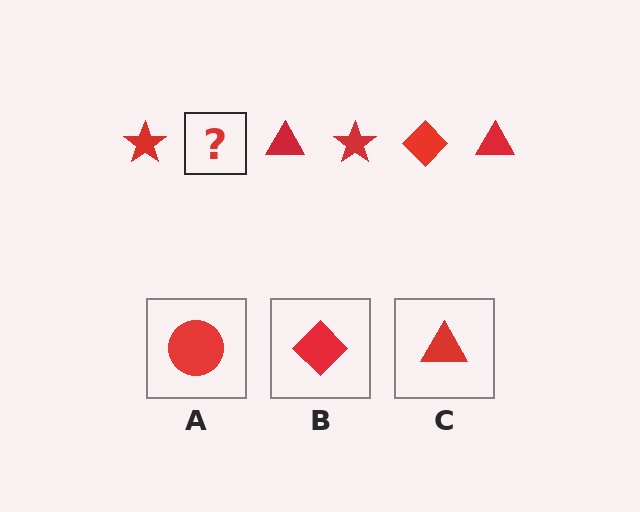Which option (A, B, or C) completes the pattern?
B.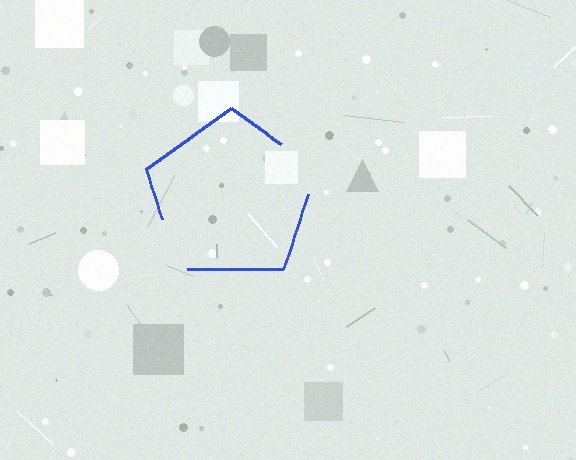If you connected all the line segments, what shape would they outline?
They would outline a pentagon.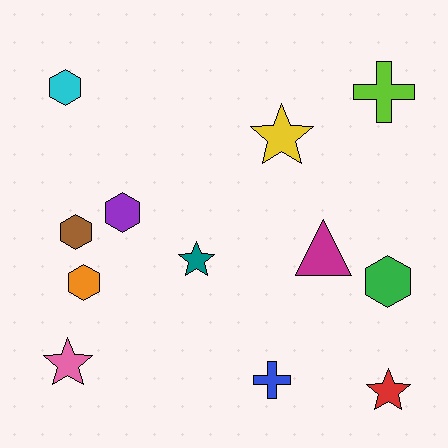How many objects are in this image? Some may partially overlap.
There are 12 objects.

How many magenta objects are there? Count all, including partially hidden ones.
There is 1 magenta object.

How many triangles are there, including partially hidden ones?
There is 1 triangle.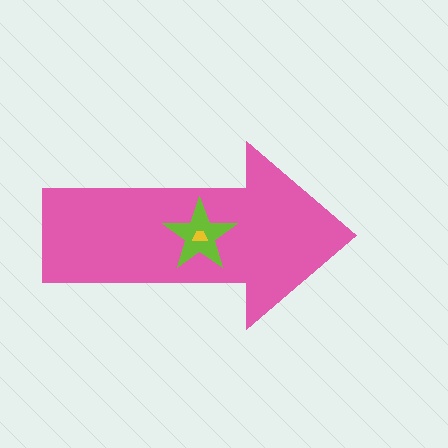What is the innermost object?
The yellow trapezoid.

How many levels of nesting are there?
3.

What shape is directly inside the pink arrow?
The lime star.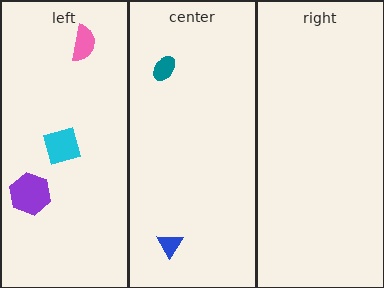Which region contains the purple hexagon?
The left region.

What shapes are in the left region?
The purple hexagon, the cyan diamond, the pink semicircle.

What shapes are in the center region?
The teal ellipse, the blue triangle.